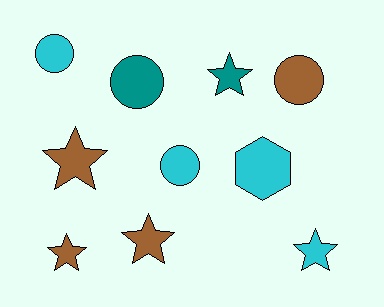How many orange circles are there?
There are no orange circles.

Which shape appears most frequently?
Star, with 5 objects.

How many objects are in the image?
There are 10 objects.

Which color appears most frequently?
Brown, with 4 objects.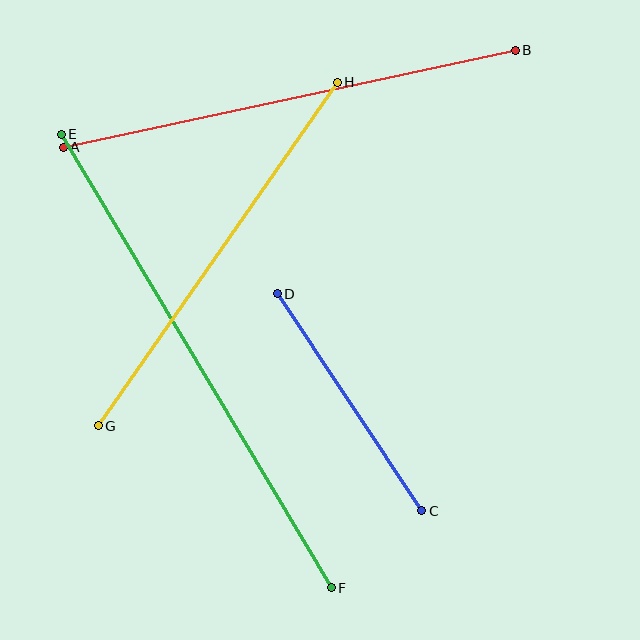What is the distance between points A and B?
The distance is approximately 462 pixels.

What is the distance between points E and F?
The distance is approximately 528 pixels.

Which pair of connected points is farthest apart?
Points E and F are farthest apart.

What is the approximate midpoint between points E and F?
The midpoint is at approximately (196, 361) pixels.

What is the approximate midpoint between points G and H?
The midpoint is at approximately (218, 254) pixels.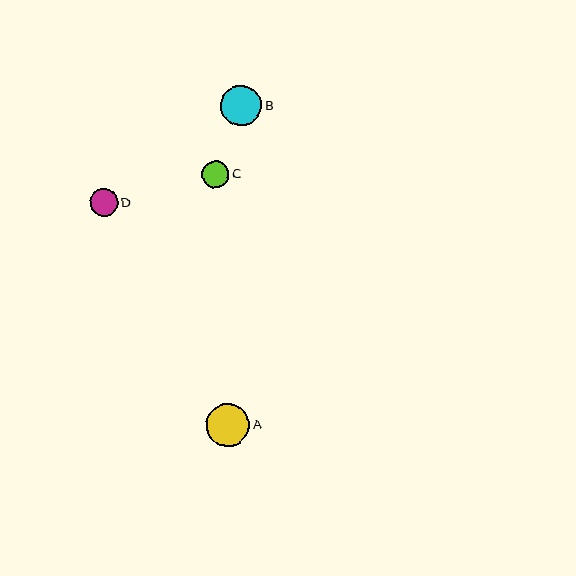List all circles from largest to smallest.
From largest to smallest: A, B, D, C.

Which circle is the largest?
Circle A is the largest with a size of approximately 43 pixels.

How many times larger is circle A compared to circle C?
Circle A is approximately 1.6 times the size of circle C.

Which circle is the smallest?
Circle C is the smallest with a size of approximately 27 pixels.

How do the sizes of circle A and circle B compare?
Circle A and circle B are approximately the same size.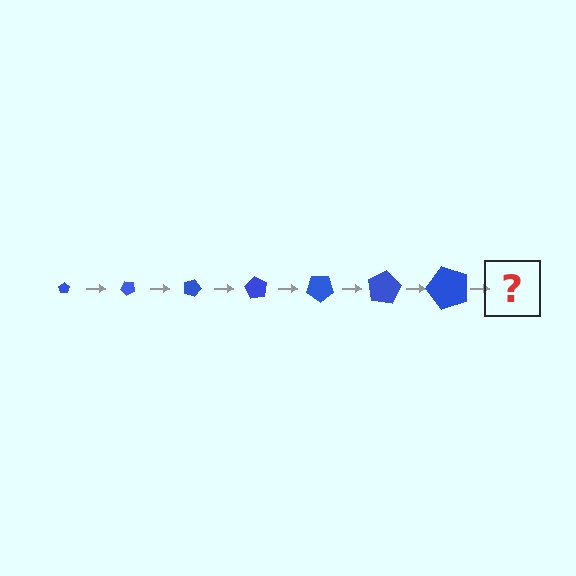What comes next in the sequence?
The next element should be a pentagon, larger than the previous one and rotated 315 degrees from the start.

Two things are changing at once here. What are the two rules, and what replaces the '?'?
The two rules are that the pentagon grows larger each step and it rotates 45 degrees each step. The '?' should be a pentagon, larger than the previous one and rotated 315 degrees from the start.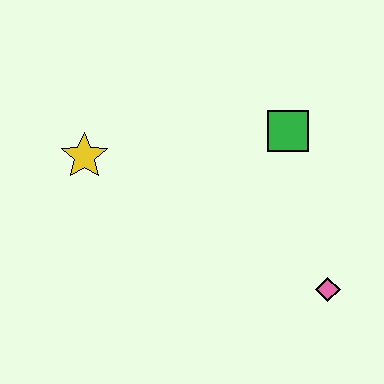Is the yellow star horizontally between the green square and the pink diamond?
No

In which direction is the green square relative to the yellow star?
The green square is to the right of the yellow star.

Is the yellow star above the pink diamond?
Yes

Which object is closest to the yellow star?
The green square is closest to the yellow star.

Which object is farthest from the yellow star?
The pink diamond is farthest from the yellow star.